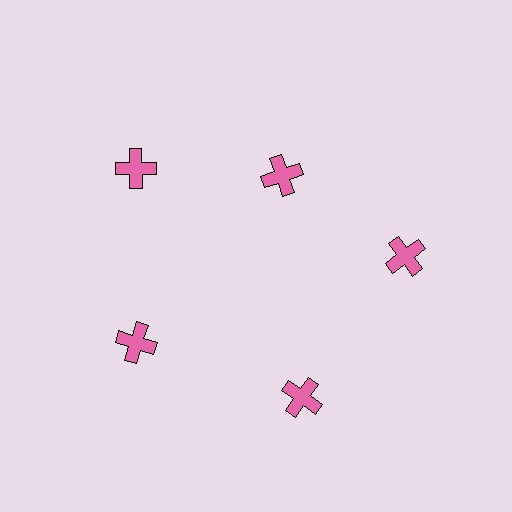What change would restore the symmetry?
The symmetry would be restored by moving it outward, back onto the ring so that all 5 crosses sit at equal angles and equal distance from the center.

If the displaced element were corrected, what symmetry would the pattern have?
It would have 5-fold rotational symmetry — the pattern would map onto itself every 72 degrees.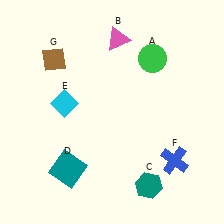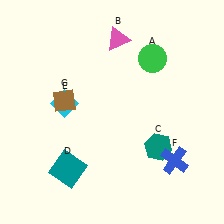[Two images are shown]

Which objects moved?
The objects that moved are: the teal hexagon (C), the brown diamond (G).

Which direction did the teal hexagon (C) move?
The teal hexagon (C) moved up.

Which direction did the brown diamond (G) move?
The brown diamond (G) moved down.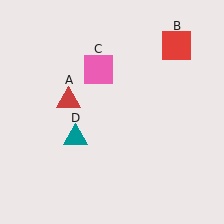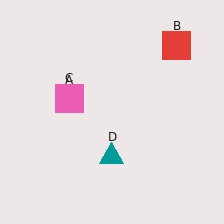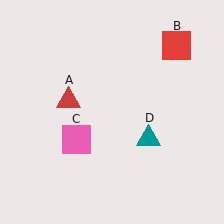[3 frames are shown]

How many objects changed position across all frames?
2 objects changed position: pink square (object C), teal triangle (object D).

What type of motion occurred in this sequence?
The pink square (object C), teal triangle (object D) rotated counterclockwise around the center of the scene.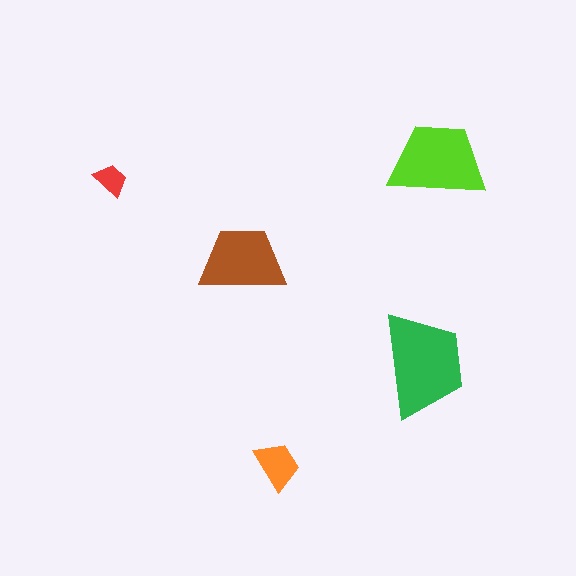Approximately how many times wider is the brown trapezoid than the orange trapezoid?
About 1.5 times wider.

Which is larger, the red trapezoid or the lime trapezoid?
The lime one.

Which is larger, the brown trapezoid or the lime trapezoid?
The lime one.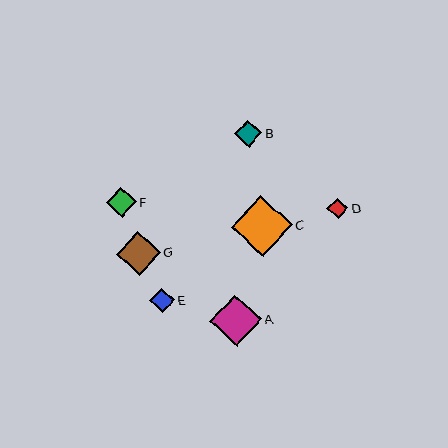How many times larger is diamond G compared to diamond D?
Diamond G is approximately 2.1 times the size of diamond D.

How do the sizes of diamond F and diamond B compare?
Diamond F and diamond B are approximately the same size.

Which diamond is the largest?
Diamond C is the largest with a size of approximately 61 pixels.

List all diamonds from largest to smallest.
From largest to smallest: C, A, G, F, B, E, D.